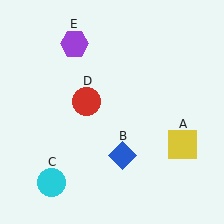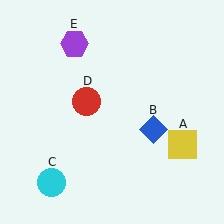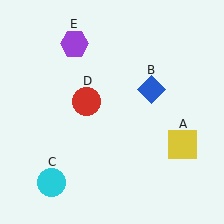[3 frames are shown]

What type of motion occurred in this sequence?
The blue diamond (object B) rotated counterclockwise around the center of the scene.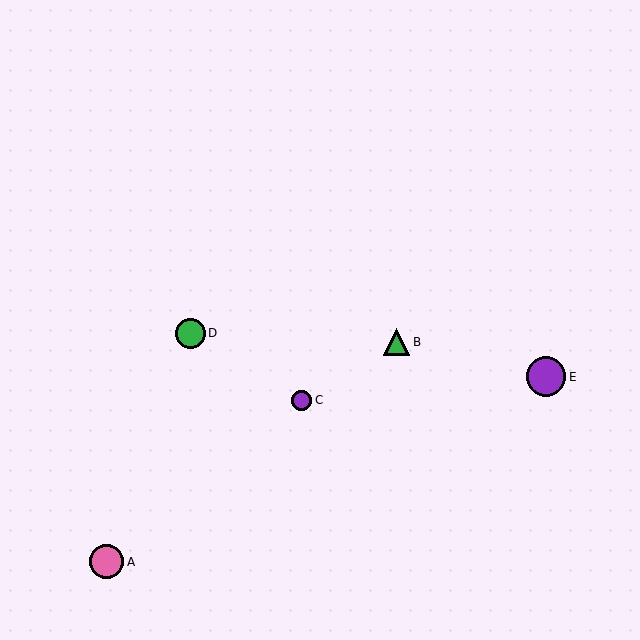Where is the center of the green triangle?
The center of the green triangle is at (397, 342).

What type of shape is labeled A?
Shape A is a pink circle.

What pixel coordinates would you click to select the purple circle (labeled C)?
Click at (302, 400) to select the purple circle C.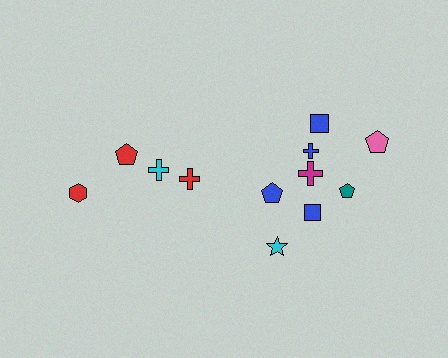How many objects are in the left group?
There are 4 objects.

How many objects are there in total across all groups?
There are 12 objects.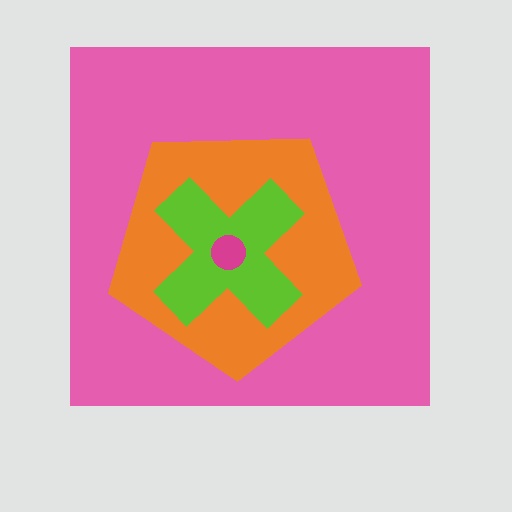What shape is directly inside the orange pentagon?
The lime cross.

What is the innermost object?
The magenta circle.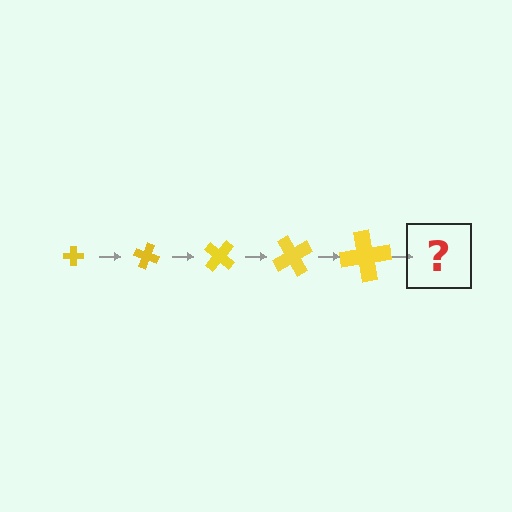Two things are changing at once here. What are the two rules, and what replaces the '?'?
The two rules are that the cross grows larger each step and it rotates 20 degrees each step. The '?' should be a cross, larger than the previous one and rotated 100 degrees from the start.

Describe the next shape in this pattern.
It should be a cross, larger than the previous one and rotated 100 degrees from the start.